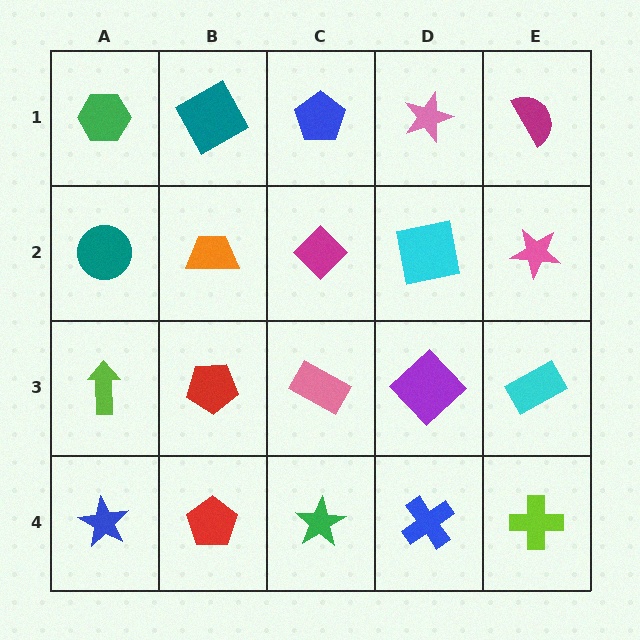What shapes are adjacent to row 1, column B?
An orange trapezoid (row 2, column B), a green hexagon (row 1, column A), a blue pentagon (row 1, column C).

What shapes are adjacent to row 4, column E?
A cyan rectangle (row 3, column E), a blue cross (row 4, column D).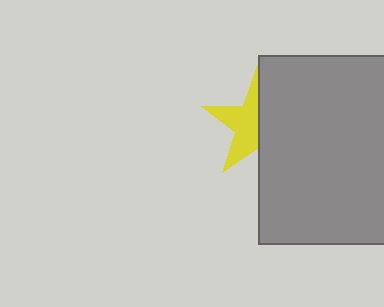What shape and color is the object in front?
The object in front is a gray rectangle.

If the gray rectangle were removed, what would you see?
You would see the complete yellow star.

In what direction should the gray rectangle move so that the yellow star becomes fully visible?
The gray rectangle should move right. That is the shortest direction to clear the overlap and leave the yellow star fully visible.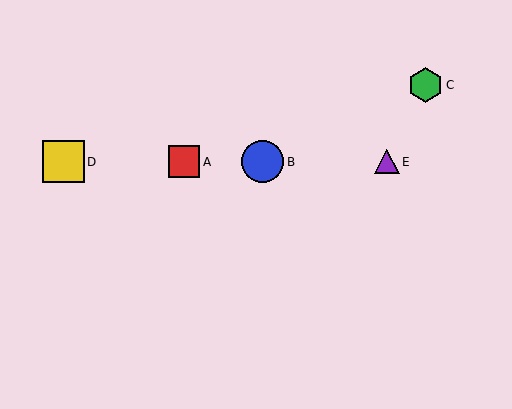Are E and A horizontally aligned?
Yes, both are at y≈162.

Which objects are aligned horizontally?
Objects A, B, D, E are aligned horizontally.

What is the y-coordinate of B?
Object B is at y≈162.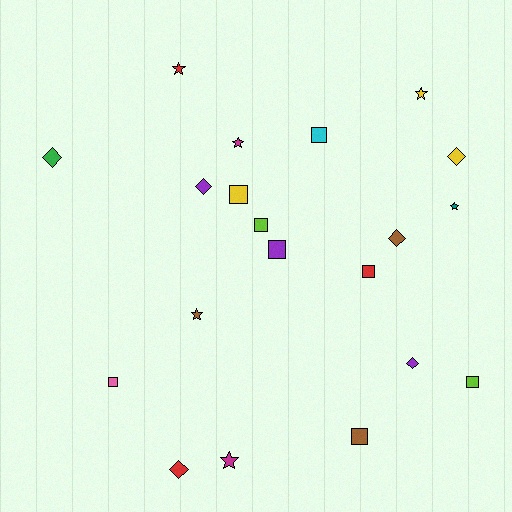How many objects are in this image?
There are 20 objects.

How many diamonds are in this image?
There are 6 diamonds.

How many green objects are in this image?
There is 1 green object.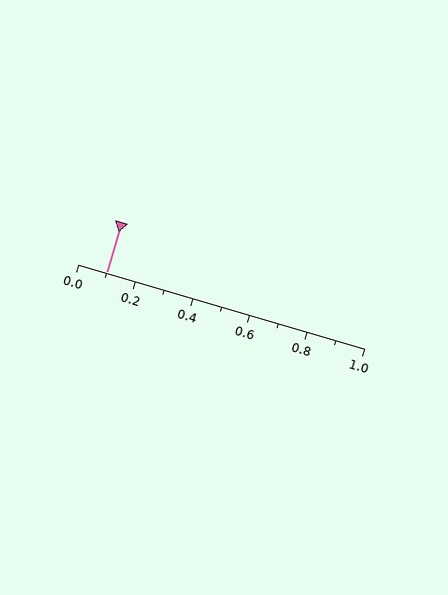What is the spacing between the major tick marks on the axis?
The major ticks are spaced 0.2 apart.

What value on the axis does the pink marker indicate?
The marker indicates approximately 0.1.